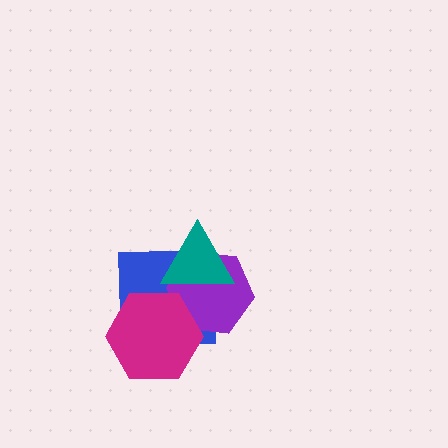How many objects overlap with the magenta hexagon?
2 objects overlap with the magenta hexagon.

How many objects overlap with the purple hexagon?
3 objects overlap with the purple hexagon.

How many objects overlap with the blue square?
3 objects overlap with the blue square.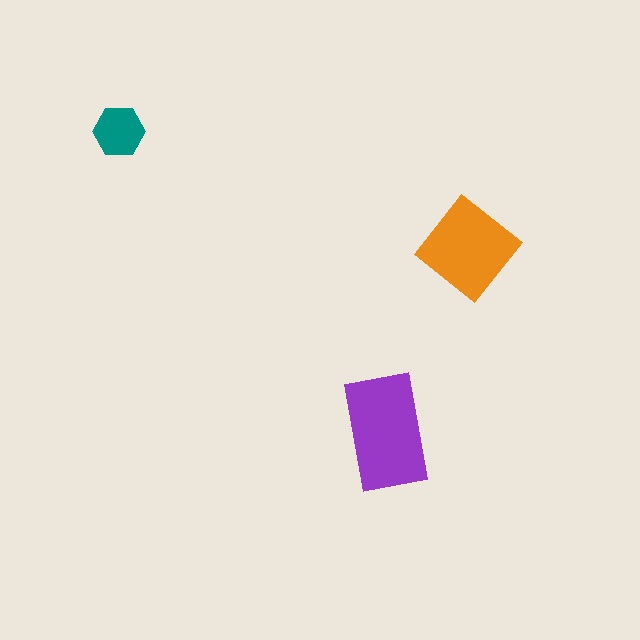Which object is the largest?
The purple rectangle.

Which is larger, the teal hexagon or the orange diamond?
The orange diamond.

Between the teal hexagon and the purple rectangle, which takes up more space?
The purple rectangle.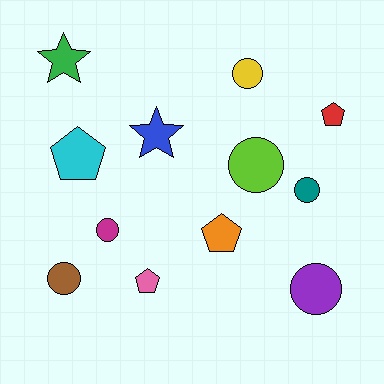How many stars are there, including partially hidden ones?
There are 2 stars.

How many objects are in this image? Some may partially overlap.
There are 12 objects.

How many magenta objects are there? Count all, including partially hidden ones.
There is 1 magenta object.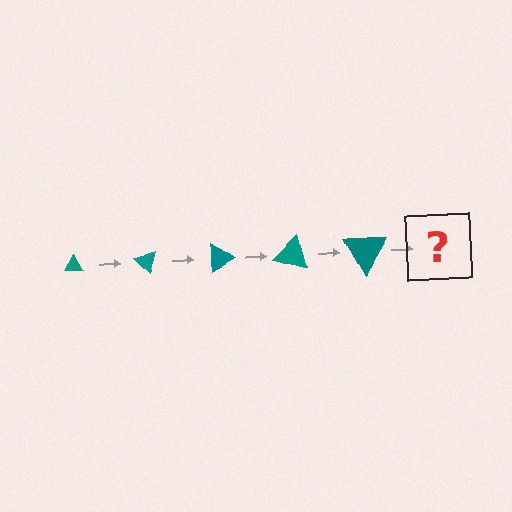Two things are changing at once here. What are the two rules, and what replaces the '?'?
The two rules are that the triangle grows larger each step and it rotates 45 degrees each step. The '?' should be a triangle, larger than the previous one and rotated 225 degrees from the start.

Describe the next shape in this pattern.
It should be a triangle, larger than the previous one and rotated 225 degrees from the start.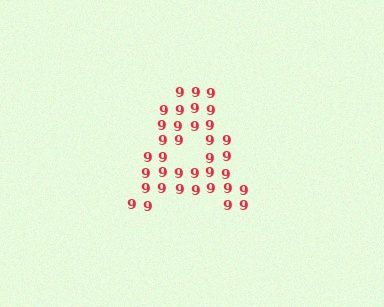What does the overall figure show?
The overall figure shows the letter A.